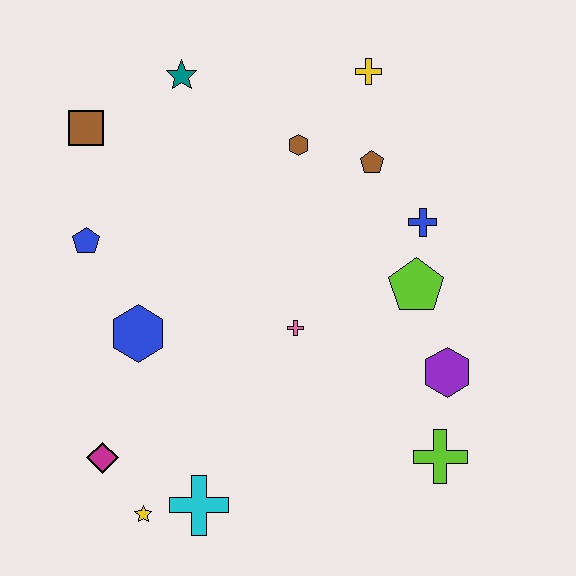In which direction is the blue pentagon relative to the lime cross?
The blue pentagon is to the left of the lime cross.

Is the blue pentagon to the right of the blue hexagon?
No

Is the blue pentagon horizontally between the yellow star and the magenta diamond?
No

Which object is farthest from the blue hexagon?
The yellow cross is farthest from the blue hexagon.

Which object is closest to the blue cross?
The lime pentagon is closest to the blue cross.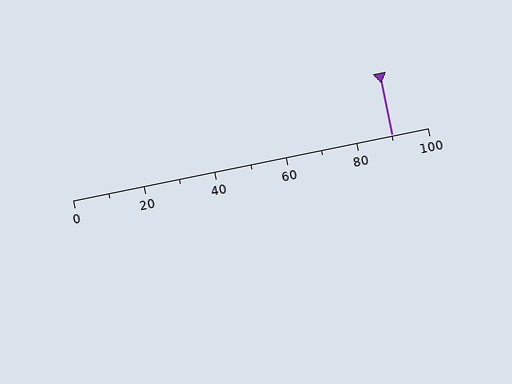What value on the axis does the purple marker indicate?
The marker indicates approximately 90.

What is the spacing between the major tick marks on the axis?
The major ticks are spaced 20 apart.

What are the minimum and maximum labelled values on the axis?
The axis runs from 0 to 100.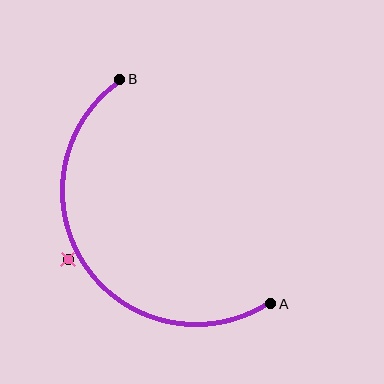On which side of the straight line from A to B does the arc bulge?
The arc bulges below and to the left of the straight line connecting A and B.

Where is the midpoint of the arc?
The arc midpoint is the point on the curve farthest from the straight line joining A and B. It sits below and to the left of that line.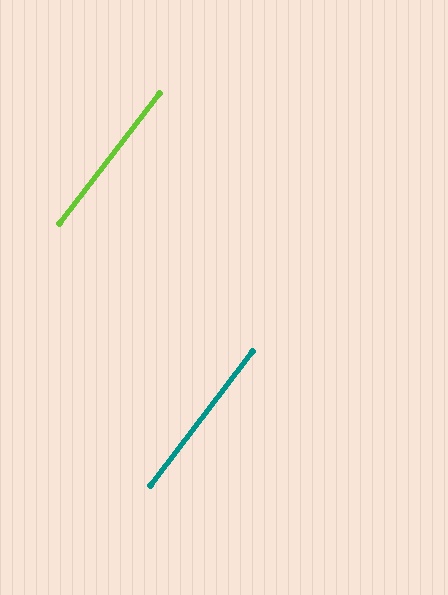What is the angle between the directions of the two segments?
Approximately 0 degrees.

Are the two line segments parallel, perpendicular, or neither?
Parallel — their directions differ by only 0.2°.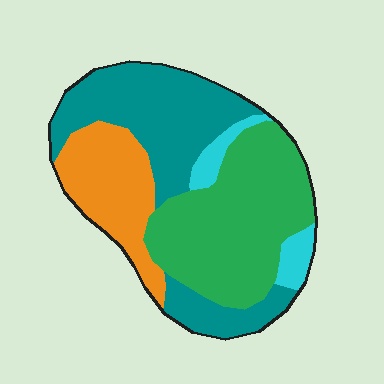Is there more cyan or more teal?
Teal.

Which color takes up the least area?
Cyan, at roughly 5%.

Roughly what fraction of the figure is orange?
Orange takes up about one fifth (1/5) of the figure.